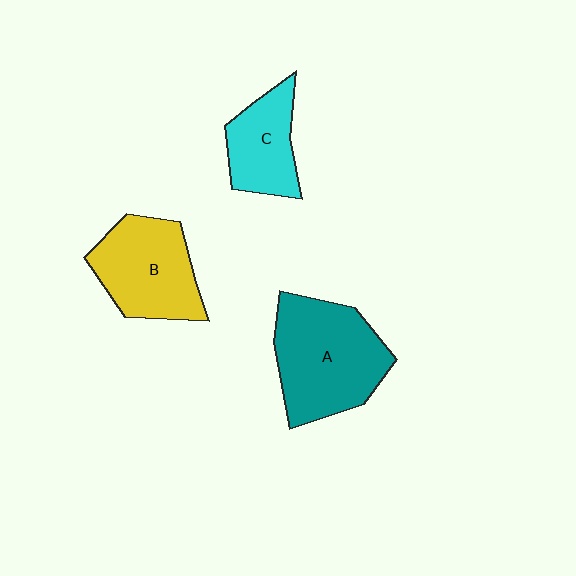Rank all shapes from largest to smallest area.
From largest to smallest: A (teal), B (yellow), C (cyan).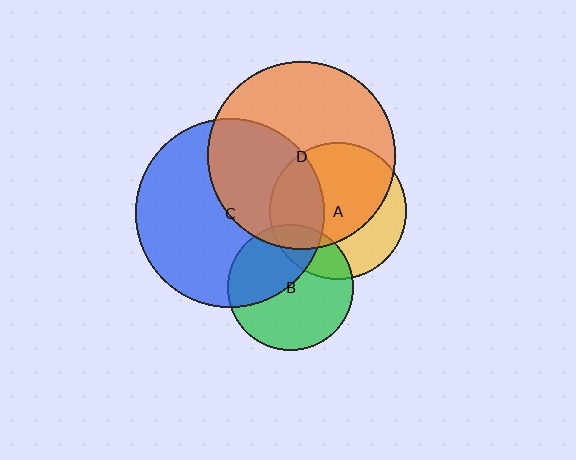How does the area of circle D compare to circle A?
Approximately 1.9 times.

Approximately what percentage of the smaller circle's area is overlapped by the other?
Approximately 10%.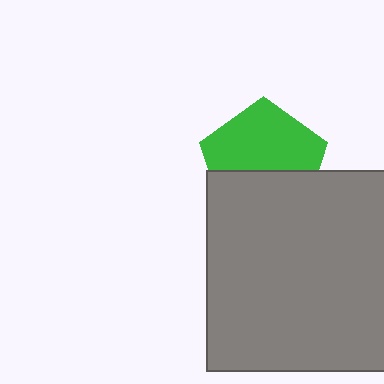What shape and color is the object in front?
The object in front is a gray square.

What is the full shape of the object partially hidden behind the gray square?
The partially hidden object is a green pentagon.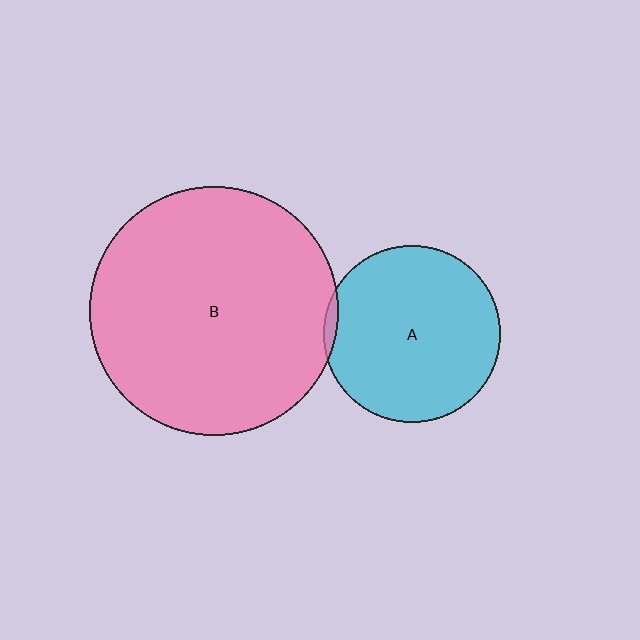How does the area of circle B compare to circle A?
Approximately 2.0 times.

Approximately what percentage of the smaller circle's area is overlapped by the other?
Approximately 5%.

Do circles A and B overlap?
Yes.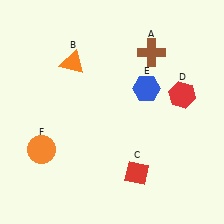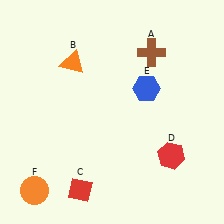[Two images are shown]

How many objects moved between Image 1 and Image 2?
3 objects moved between the two images.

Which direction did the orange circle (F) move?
The orange circle (F) moved down.